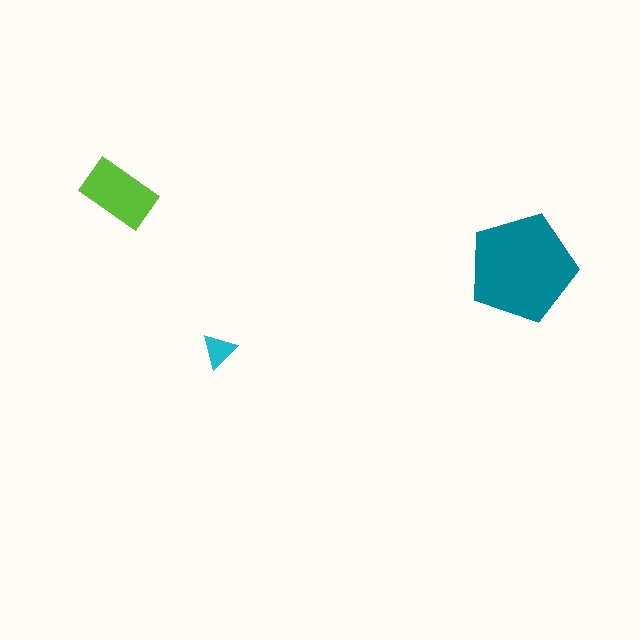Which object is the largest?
The teal pentagon.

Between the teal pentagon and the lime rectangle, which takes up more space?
The teal pentagon.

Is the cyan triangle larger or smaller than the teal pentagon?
Smaller.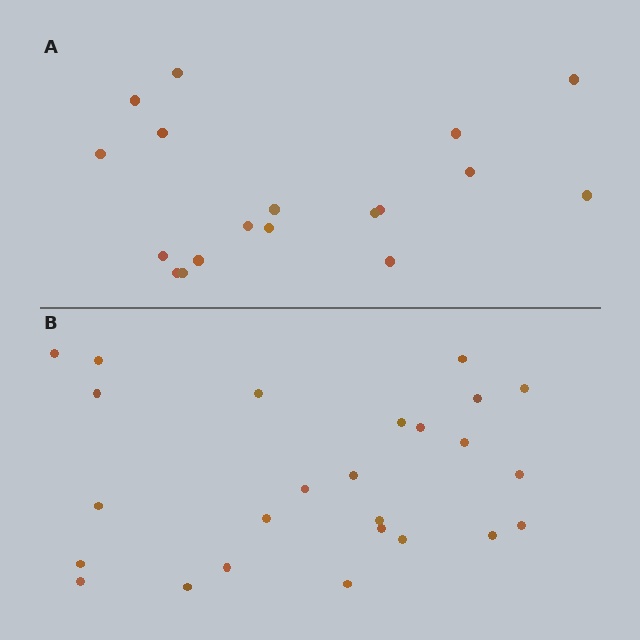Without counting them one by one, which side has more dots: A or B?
Region B (the bottom region) has more dots.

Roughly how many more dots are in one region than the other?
Region B has roughly 8 or so more dots than region A.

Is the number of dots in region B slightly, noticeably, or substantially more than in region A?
Region B has noticeably more, but not dramatically so. The ratio is roughly 1.4 to 1.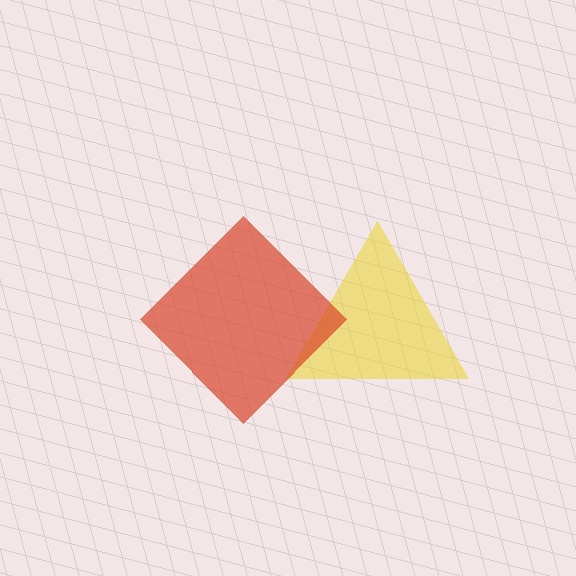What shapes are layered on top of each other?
The layered shapes are: a yellow triangle, a red diamond.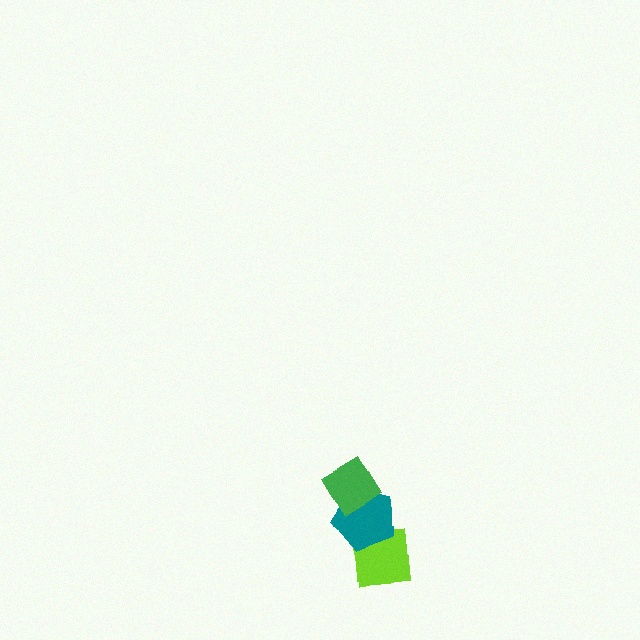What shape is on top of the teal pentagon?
The green diamond is on top of the teal pentagon.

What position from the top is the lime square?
The lime square is 3rd from the top.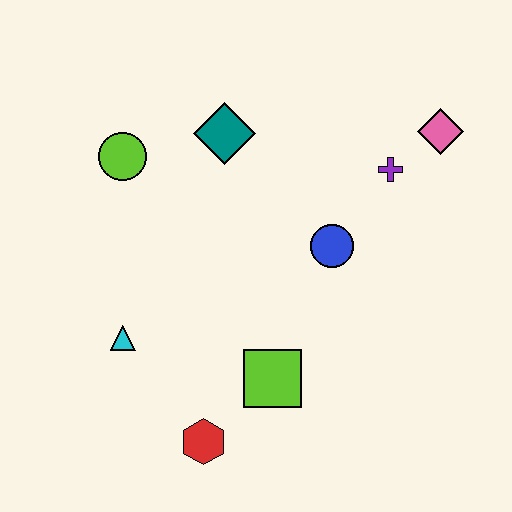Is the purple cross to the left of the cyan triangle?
No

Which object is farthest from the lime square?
The pink diamond is farthest from the lime square.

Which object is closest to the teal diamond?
The lime circle is closest to the teal diamond.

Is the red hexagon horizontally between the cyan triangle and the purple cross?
Yes